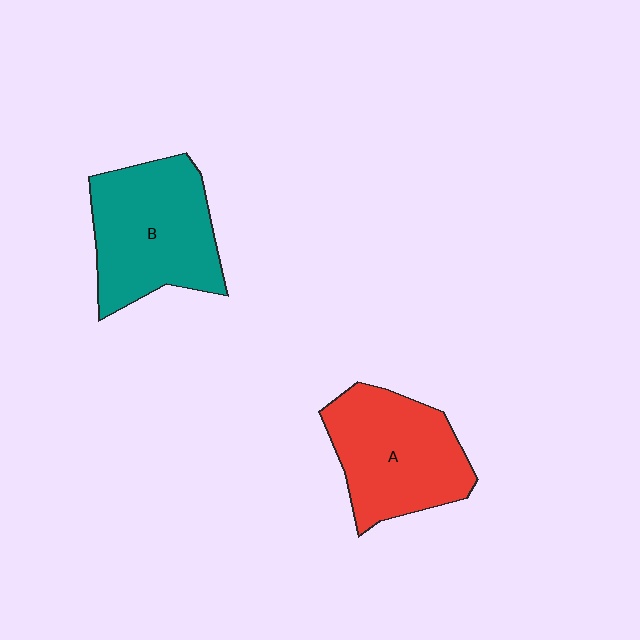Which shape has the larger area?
Shape B (teal).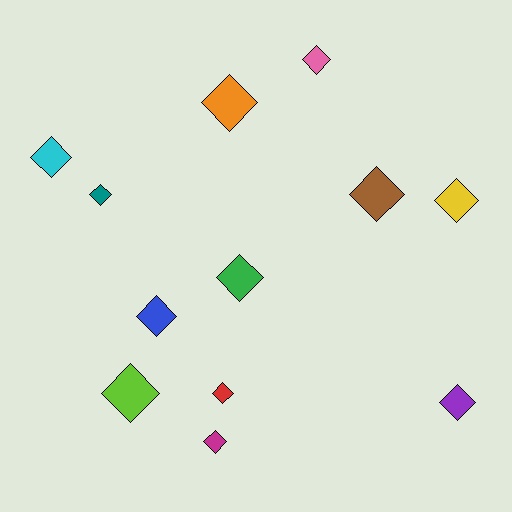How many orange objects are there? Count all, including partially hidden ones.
There is 1 orange object.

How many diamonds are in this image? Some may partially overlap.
There are 12 diamonds.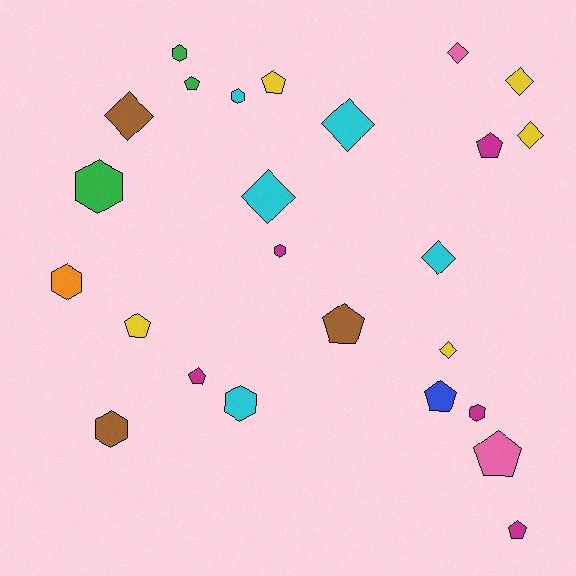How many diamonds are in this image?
There are 8 diamonds.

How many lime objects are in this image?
There are no lime objects.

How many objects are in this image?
There are 25 objects.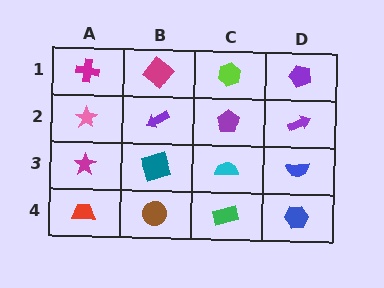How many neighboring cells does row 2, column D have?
3.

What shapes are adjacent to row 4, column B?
A teal square (row 3, column B), a red trapezoid (row 4, column A), a green rectangle (row 4, column C).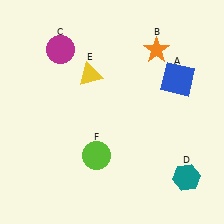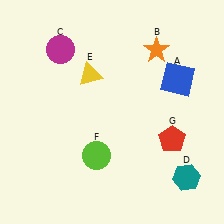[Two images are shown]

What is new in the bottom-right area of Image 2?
A red pentagon (G) was added in the bottom-right area of Image 2.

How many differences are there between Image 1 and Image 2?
There is 1 difference between the two images.